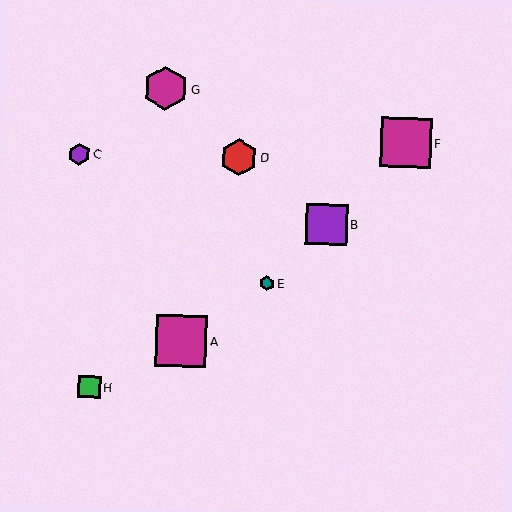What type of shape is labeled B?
Shape B is a purple square.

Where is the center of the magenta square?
The center of the magenta square is at (181, 341).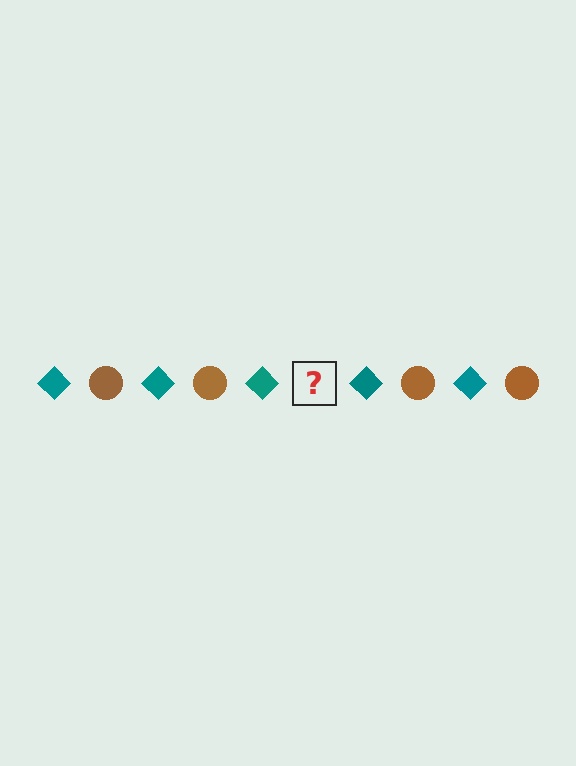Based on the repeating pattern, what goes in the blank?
The blank should be a brown circle.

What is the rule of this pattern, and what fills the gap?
The rule is that the pattern alternates between teal diamond and brown circle. The gap should be filled with a brown circle.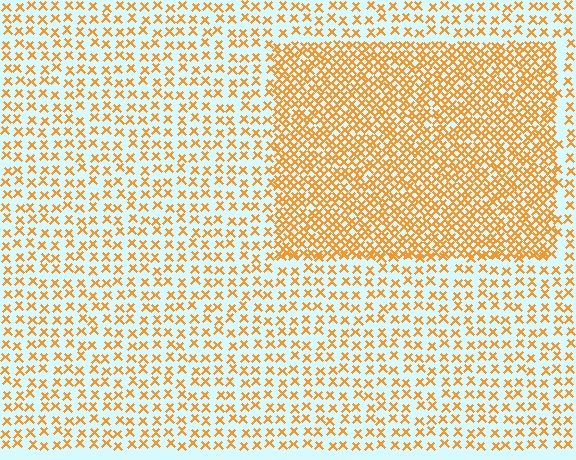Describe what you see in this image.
The image contains small orange elements arranged at two different densities. A rectangle-shaped region is visible where the elements are more densely packed than the surrounding area.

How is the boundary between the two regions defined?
The boundary is defined by a change in element density (approximately 2.3x ratio). All elements are the same color, size, and shape.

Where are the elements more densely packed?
The elements are more densely packed inside the rectangle boundary.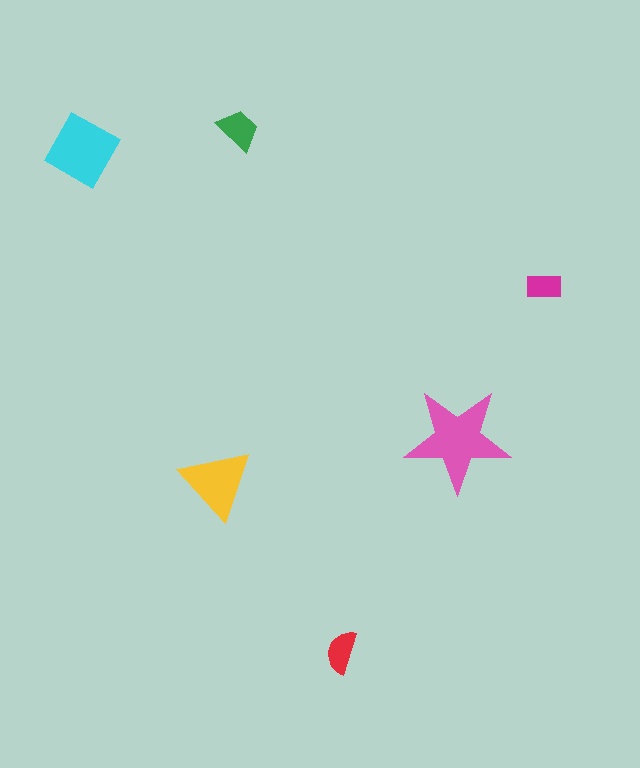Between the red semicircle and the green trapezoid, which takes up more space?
The green trapezoid.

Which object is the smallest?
The magenta rectangle.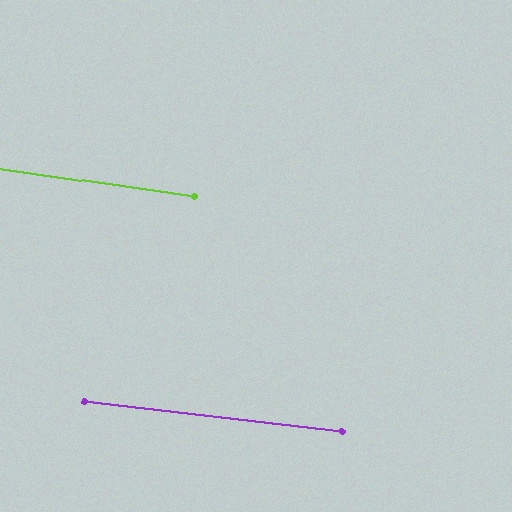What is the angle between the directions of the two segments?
Approximately 2 degrees.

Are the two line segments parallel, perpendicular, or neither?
Parallel — their directions differ by only 1.6°.